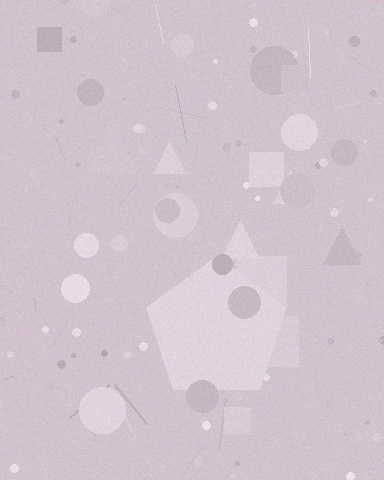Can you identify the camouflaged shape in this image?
The camouflaged shape is a pentagon.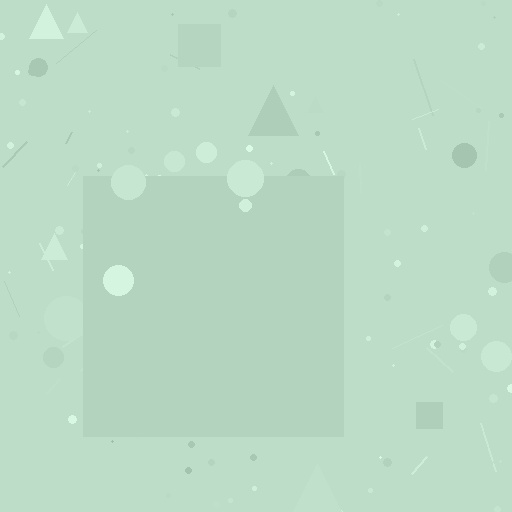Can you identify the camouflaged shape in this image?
The camouflaged shape is a square.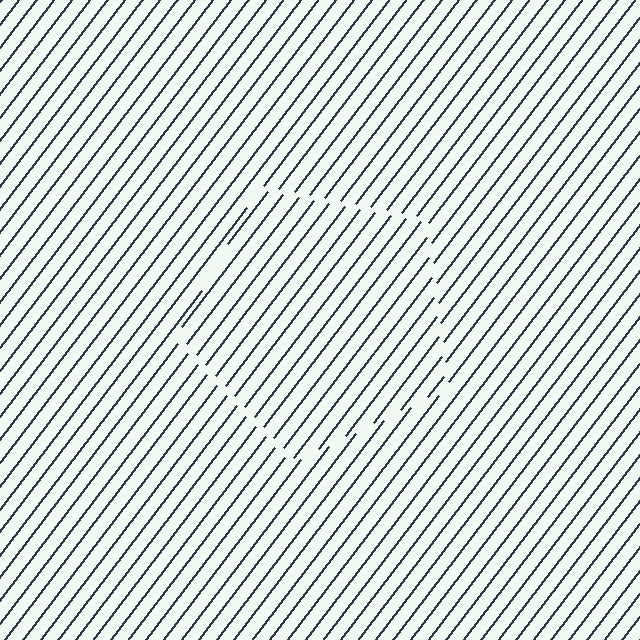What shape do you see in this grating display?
An illusory pentagon. The interior of the shape contains the same grating, shifted by half a period — the contour is defined by the phase discontinuity where line-ends from the inner and outer gratings abut.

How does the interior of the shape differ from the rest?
The interior of the shape contains the same grating, shifted by half a period — the contour is defined by the phase discontinuity where line-ends from the inner and outer gratings abut.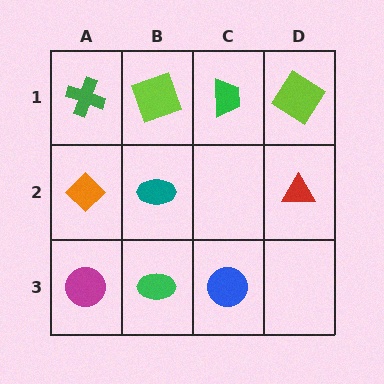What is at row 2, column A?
An orange diamond.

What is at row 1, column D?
A lime diamond.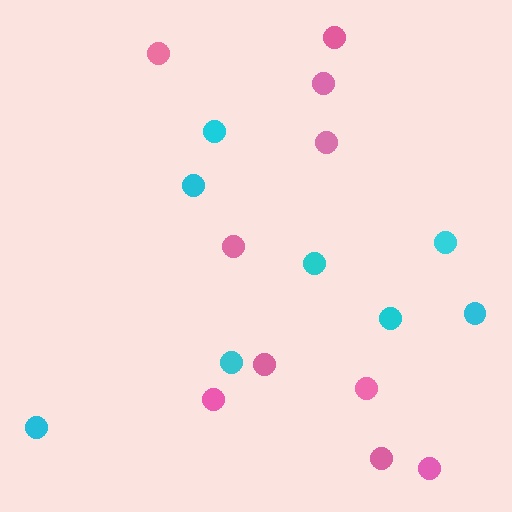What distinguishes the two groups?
There are 2 groups: one group of cyan circles (8) and one group of pink circles (10).